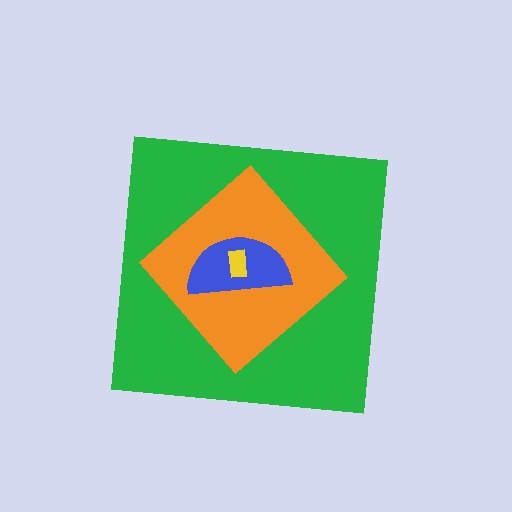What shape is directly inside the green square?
The orange diamond.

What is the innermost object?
The yellow rectangle.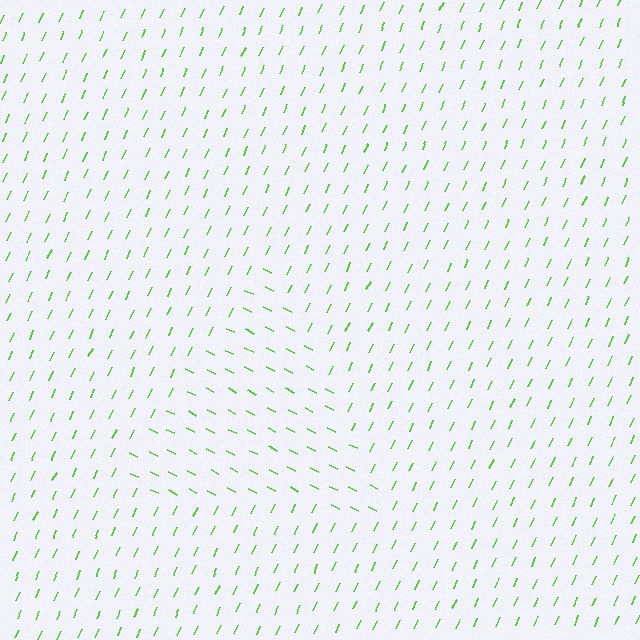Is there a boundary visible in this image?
Yes, there is a texture boundary formed by a change in line orientation.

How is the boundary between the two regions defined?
The boundary is defined purely by a change in line orientation (approximately 89 degrees difference). All lines are the same color and thickness.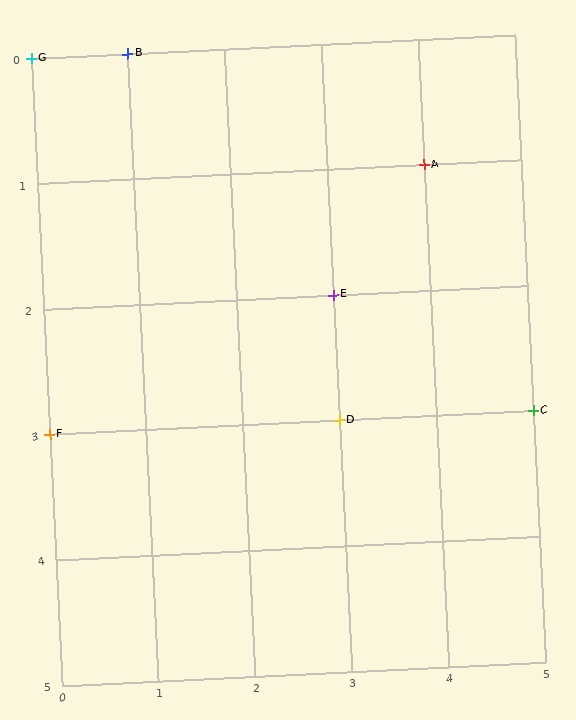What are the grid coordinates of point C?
Point C is at grid coordinates (5, 3).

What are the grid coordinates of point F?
Point F is at grid coordinates (0, 3).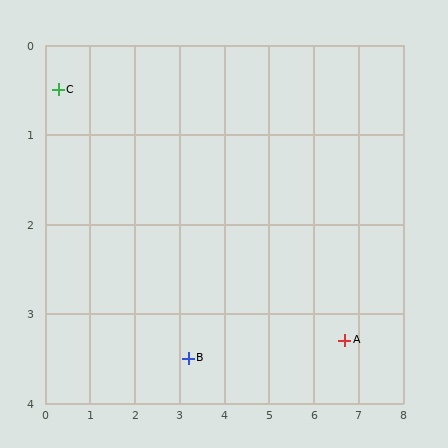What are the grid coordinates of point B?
Point B is at approximately (3.2, 3.5).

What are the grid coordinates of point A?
Point A is at approximately (6.7, 3.3).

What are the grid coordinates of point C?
Point C is at approximately (0.3, 0.5).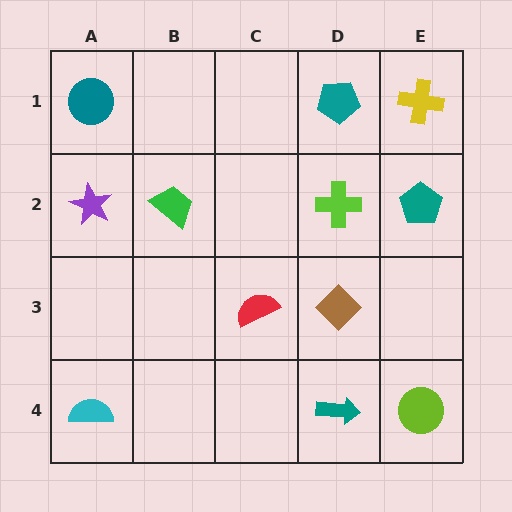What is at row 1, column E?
A yellow cross.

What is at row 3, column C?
A red semicircle.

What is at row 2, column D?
A lime cross.